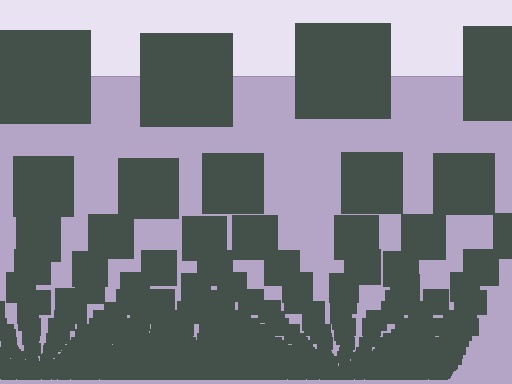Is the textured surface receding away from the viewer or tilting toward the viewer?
The surface appears to tilt toward the viewer. Texture elements get larger and sparser toward the top.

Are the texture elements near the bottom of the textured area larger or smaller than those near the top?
Smaller. The gradient is inverted — elements near the bottom are smaller and denser.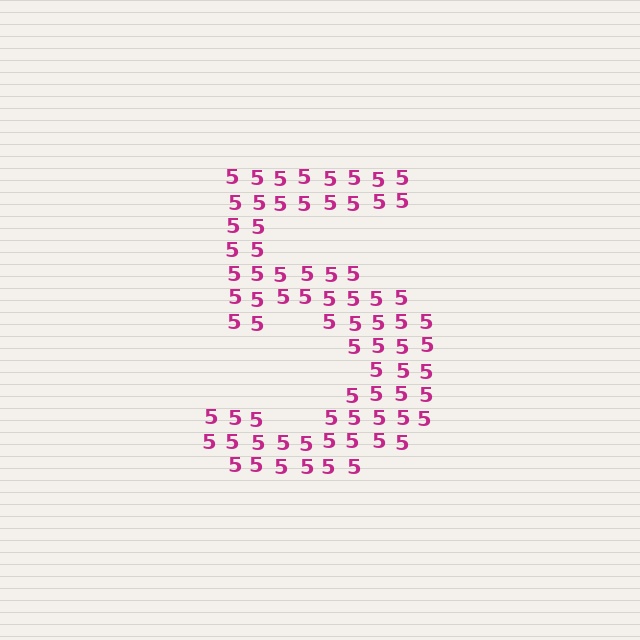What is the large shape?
The large shape is the digit 5.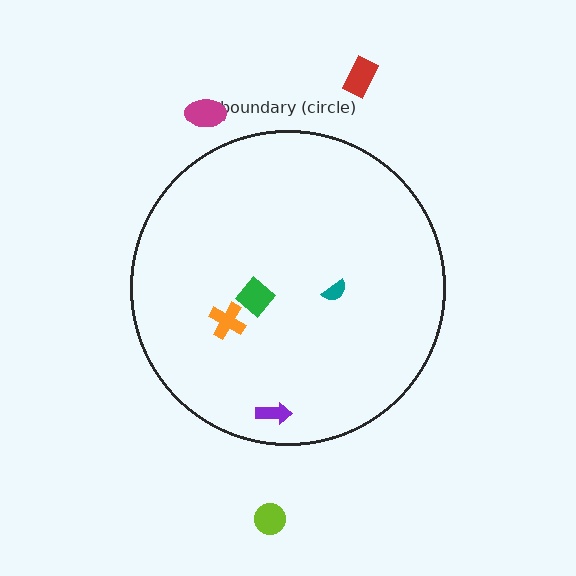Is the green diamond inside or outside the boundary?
Inside.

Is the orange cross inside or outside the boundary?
Inside.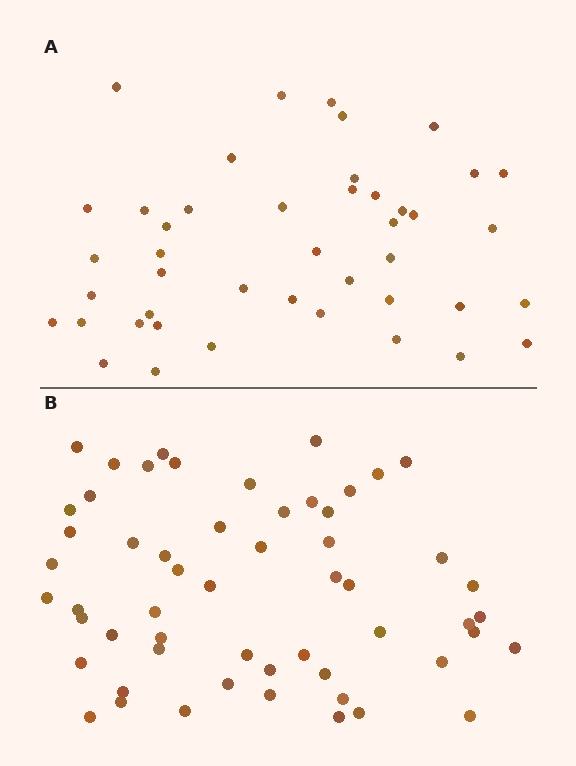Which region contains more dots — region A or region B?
Region B (the bottom region) has more dots.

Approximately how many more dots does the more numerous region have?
Region B has roughly 12 or so more dots than region A.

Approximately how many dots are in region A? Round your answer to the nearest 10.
About 40 dots. (The exact count is 44, which rounds to 40.)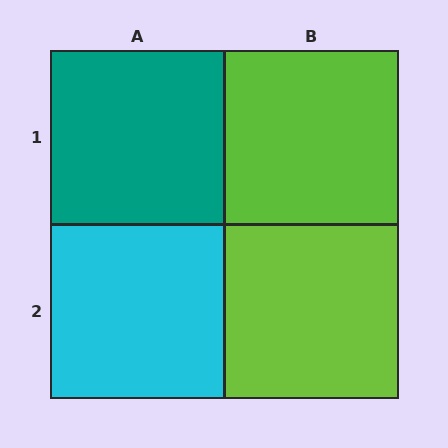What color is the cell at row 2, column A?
Cyan.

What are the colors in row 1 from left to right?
Teal, lime.